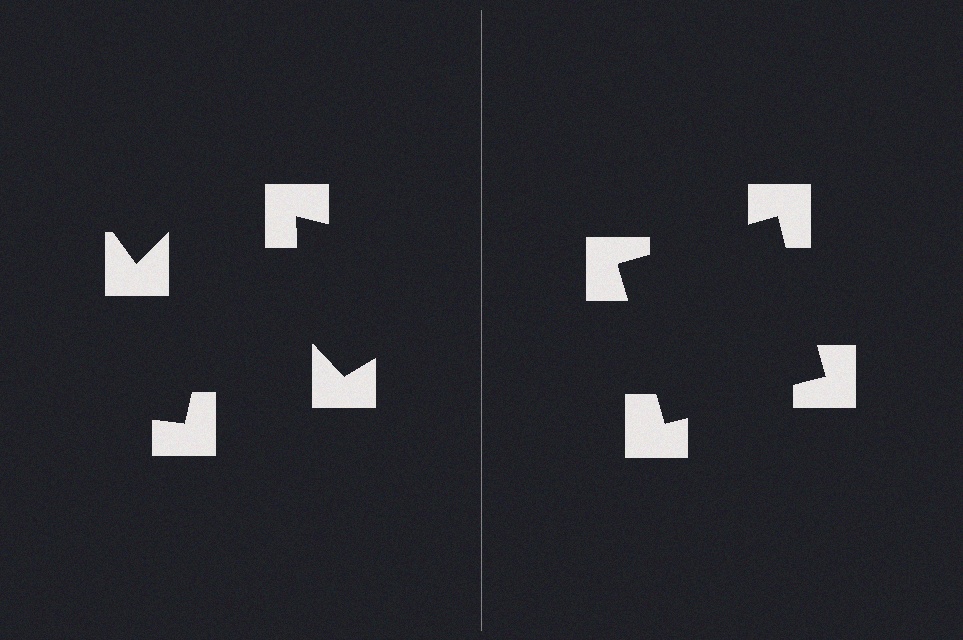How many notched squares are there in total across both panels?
8 — 4 on each side.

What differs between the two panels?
The notched squares are positioned identically on both sides; only the wedge orientations differ. On the right they align to a square; on the left they are misaligned.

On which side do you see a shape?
An illusory square appears on the right side. On the left side the wedge cuts are rotated, so no coherent shape forms.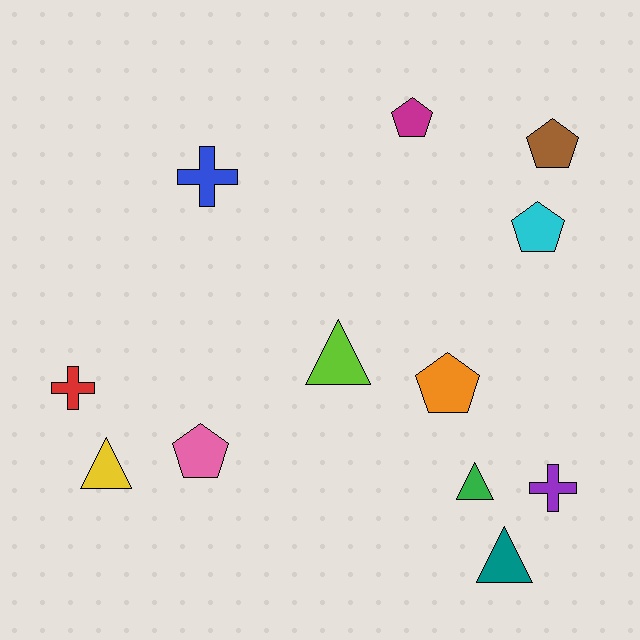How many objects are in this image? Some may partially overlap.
There are 12 objects.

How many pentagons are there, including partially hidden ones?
There are 5 pentagons.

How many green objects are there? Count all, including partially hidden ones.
There is 1 green object.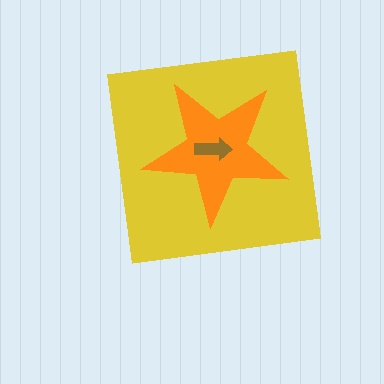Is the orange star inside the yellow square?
Yes.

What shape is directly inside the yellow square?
The orange star.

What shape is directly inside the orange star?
The brown arrow.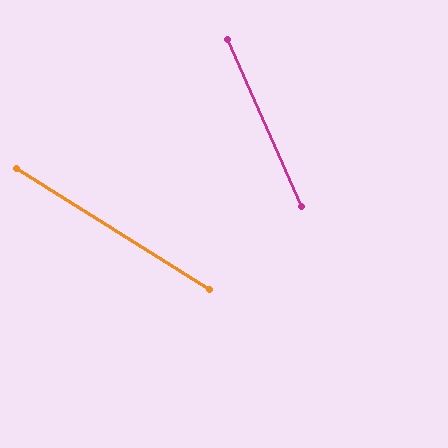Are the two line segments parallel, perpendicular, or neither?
Neither parallel nor perpendicular — they differ by about 34°.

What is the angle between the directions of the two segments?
Approximately 34 degrees.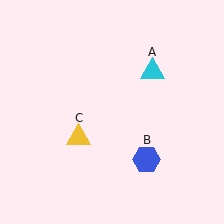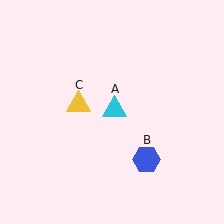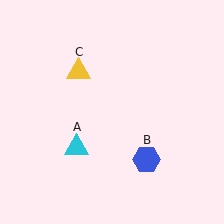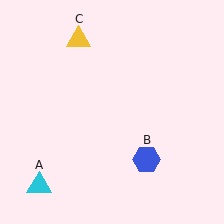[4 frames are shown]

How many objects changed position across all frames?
2 objects changed position: cyan triangle (object A), yellow triangle (object C).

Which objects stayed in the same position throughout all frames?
Blue hexagon (object B) remained stationary.